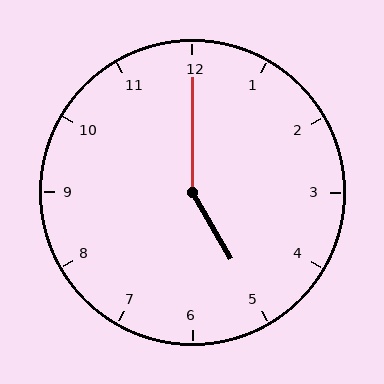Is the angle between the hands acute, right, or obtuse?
It is obtuse.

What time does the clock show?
5:00.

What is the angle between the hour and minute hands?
Approximately 150 degrees.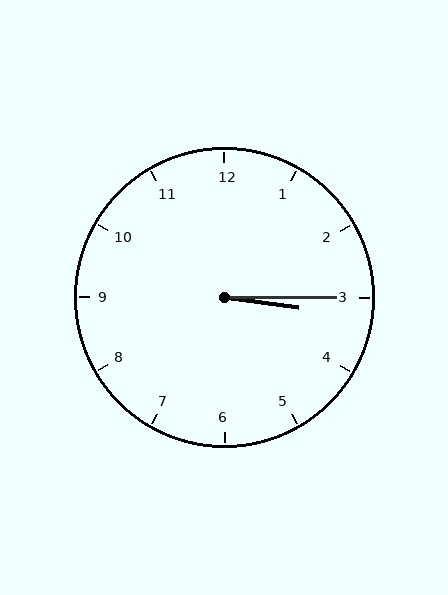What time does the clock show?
3:15.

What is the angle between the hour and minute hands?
Approximately 8 degrees.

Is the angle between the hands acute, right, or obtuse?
It is acute.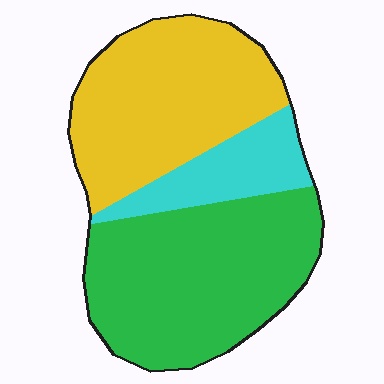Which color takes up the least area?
Cyan, at roughly 15%.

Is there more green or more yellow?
Green.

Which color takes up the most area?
Green, at roughly 45%.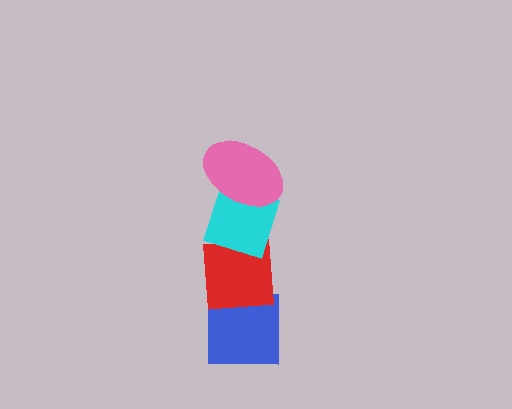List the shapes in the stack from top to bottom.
From top to bottom: the pink ellipse, the cyan diamond, the red square, the blue square.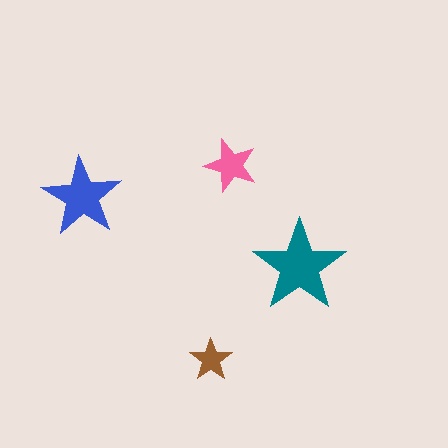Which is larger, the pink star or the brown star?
The pink one.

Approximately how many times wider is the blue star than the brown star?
About 2 times wider.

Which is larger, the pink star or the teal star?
The teal one.